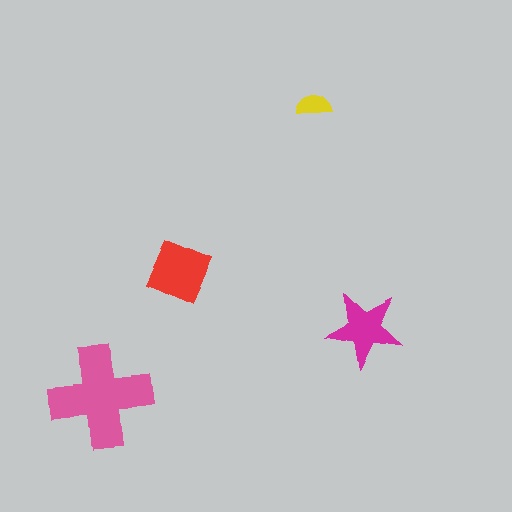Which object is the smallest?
The yellow semicircle.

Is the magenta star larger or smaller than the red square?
Smaller.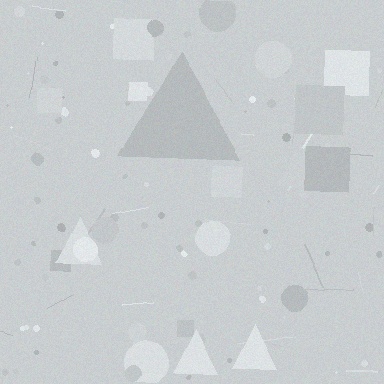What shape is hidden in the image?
A triangle is hidden in the image.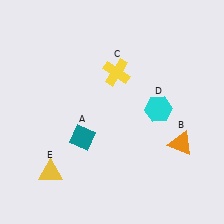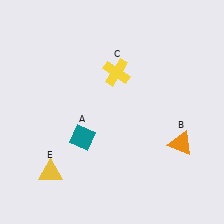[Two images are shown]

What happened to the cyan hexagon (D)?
The cyan hexagon (D) was removed in Image 2. It was in the top-right area of Image 1.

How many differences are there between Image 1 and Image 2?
There is 1 difference between the two images.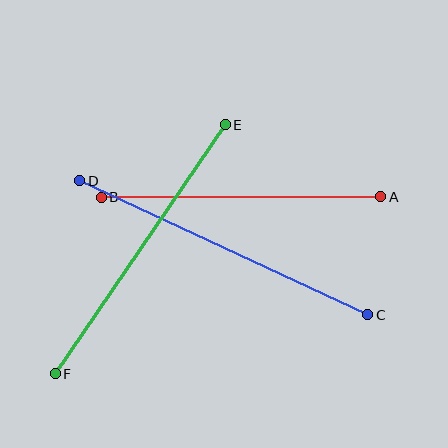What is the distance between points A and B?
The distance is approximately 280 pixels.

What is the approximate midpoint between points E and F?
The midpoint is at approximately (140, 249) pixels.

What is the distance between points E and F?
The distance is approximately 301 pixels.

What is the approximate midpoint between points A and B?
The midpoint is at approximately (241, 197) pixels.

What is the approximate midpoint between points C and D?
The midpoint is at approximately (224, 248) pixels.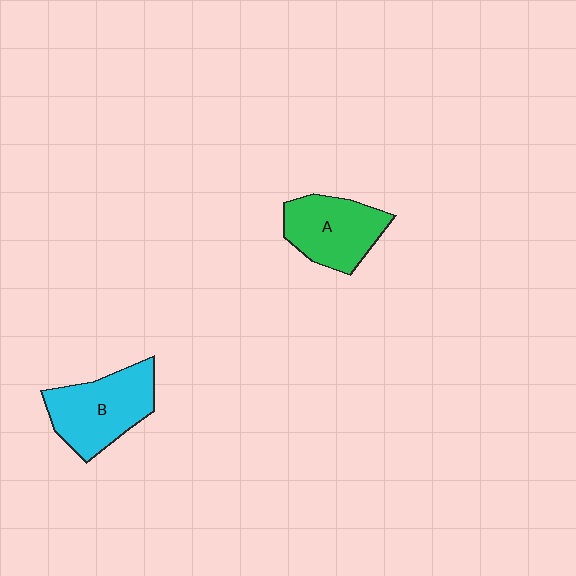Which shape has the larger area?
Shape B (cyan).